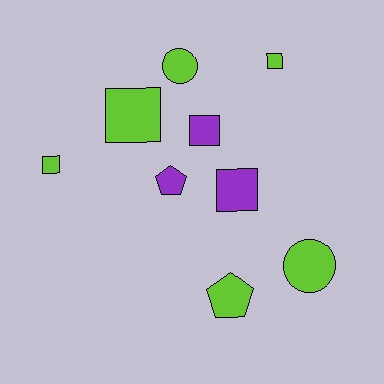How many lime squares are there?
There are 3 lime squares.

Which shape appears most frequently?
Square, with 5 objects.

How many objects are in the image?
There are 9 objects.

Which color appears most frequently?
Lime, with 6 objects.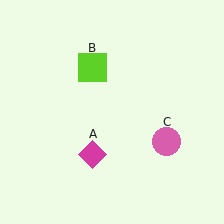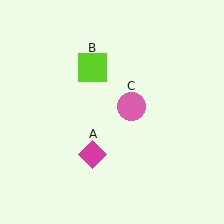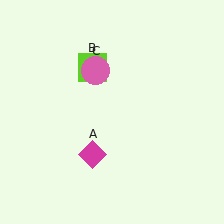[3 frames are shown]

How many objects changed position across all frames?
1 object changed position: pink circle (object C).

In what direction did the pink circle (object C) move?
The pink circle (object C) moved up and to the left.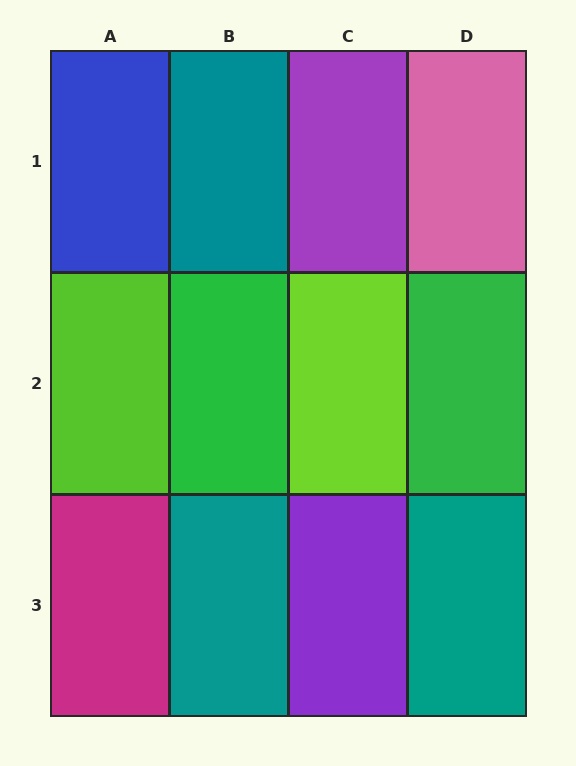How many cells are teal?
3 cells are teal.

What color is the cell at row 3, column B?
Teal.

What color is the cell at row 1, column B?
Teal.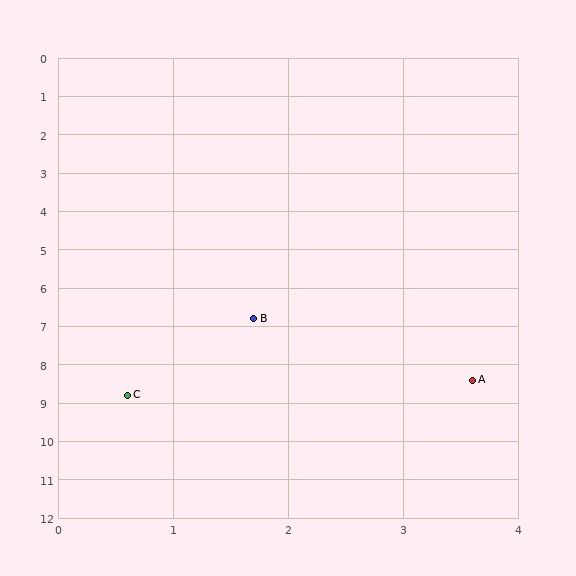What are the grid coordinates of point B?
Point B is at approximately (1.7, 6.8).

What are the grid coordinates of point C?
Point C is at approximately (0.6, 8.8).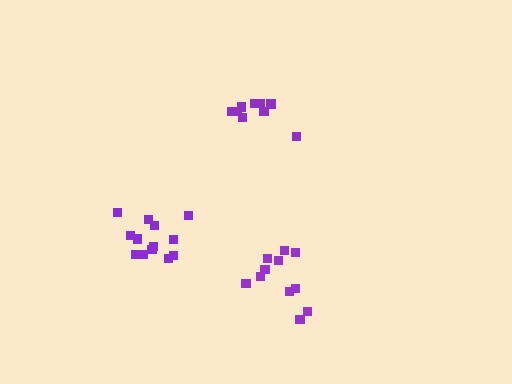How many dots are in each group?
Group 1: 14 dots, Group 2: 11 dots, Group 3: 9 dots (34 total).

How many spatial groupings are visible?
There are 3 spatial groupings.